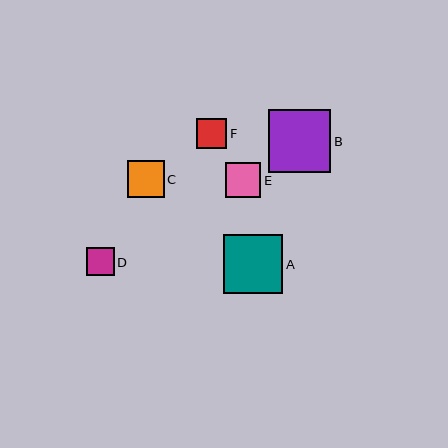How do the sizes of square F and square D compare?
Square F and square D are approximately the same size.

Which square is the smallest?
Square D is the smallest with a size of approximately 28 pixels.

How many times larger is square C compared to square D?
Square C is approximately 1.3 times the size of square D.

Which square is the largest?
Square B is the largest with a size of approximately 62 pixels.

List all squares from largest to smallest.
From largest to smallest: B, A, C, E, F, D.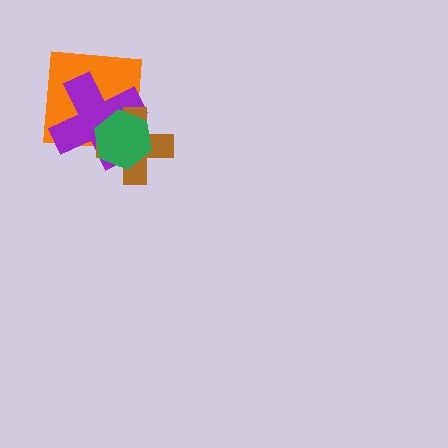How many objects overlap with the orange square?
3 objects overlap with the orange square.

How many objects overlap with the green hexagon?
3 objects overlap with the green hexagon.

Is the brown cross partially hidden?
Yes, it is partially covered by another shape.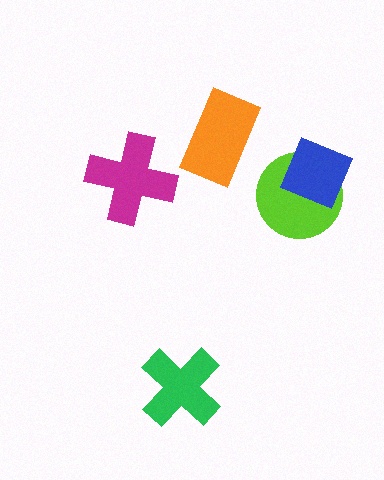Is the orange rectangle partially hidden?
No, no other shape covers it.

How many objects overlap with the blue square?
1 object overlaps with the blue square.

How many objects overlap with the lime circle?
1 object overlaps with the lime circle.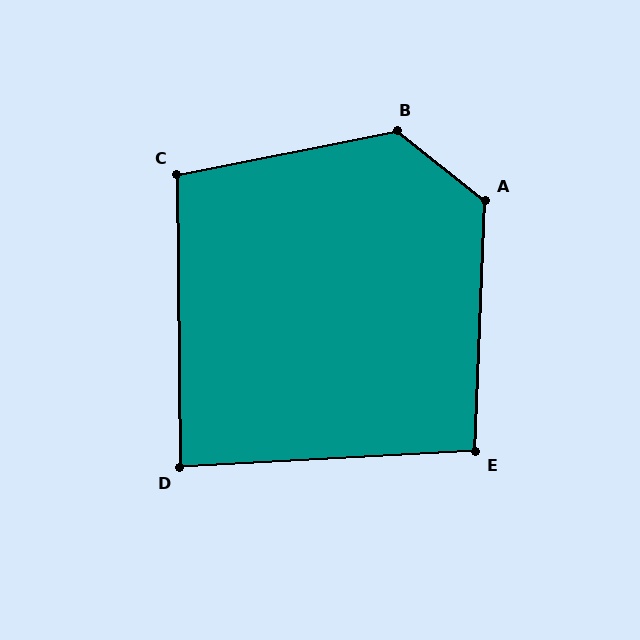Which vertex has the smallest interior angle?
D, at approximately 87 degrees.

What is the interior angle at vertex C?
Approximately 101 degrees (obtuse).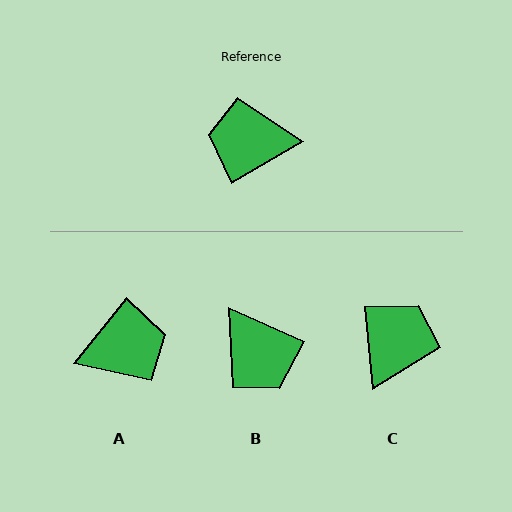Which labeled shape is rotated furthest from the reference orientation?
A, about 159 degrees away.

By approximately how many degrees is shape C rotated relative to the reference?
Approximately 114 degrees clockwise.